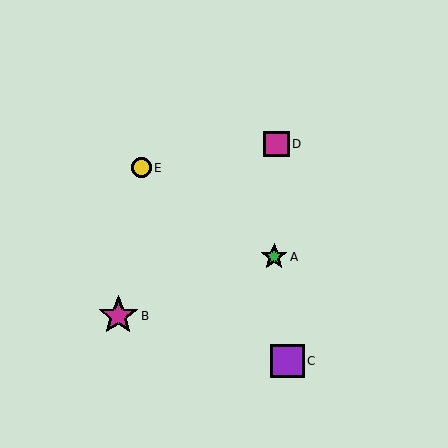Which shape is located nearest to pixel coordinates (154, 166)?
The yellow circle (labeled E) at (141, 168) is nearest to that location.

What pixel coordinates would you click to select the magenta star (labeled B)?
Click at (118, 316) to select the magenta star B.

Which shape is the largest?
The magenta star (labeled B) is the largest.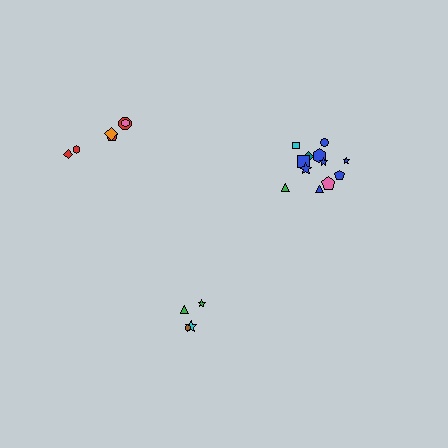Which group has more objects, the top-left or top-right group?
The top-right group.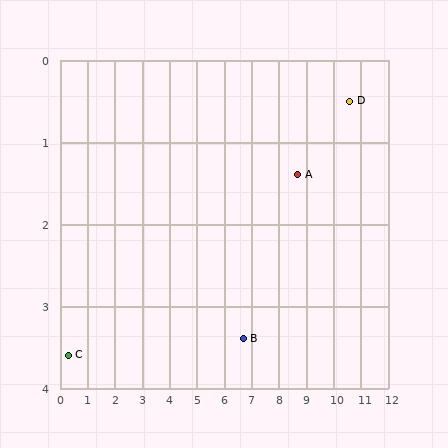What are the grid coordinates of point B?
Point B is at approximately (6.7, 3.4).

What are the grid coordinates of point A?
Point A is at approximately (8.7, 1.4).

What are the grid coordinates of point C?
Point C is at approximately (0.3, 3.6).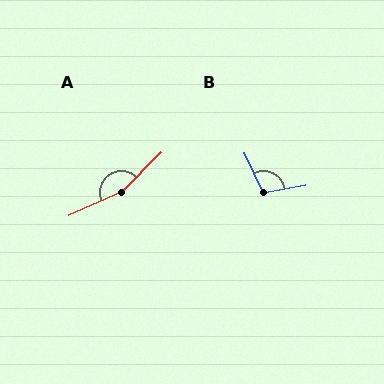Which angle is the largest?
A, at approximately 159 degrees.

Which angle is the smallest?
B, at approximately 105 degrees.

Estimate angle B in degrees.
Approximately 105 degrees.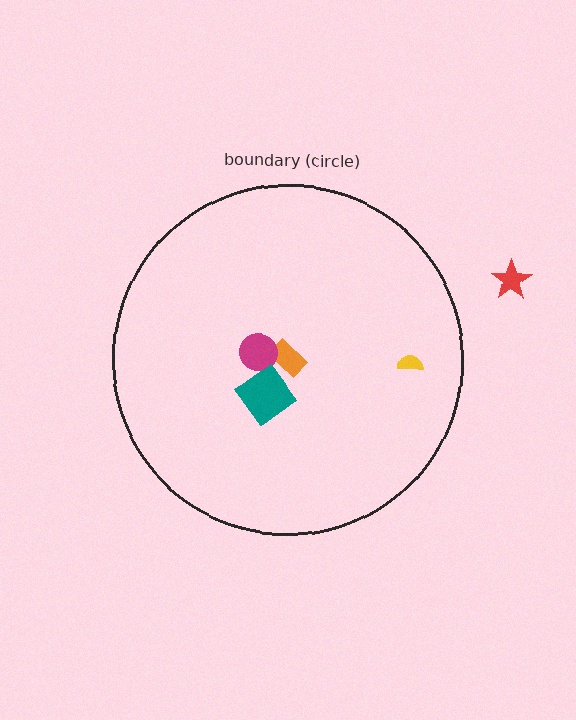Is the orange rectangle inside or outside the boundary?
Inside.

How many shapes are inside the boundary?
4 inside, 1 outside.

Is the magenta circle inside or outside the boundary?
Inside.